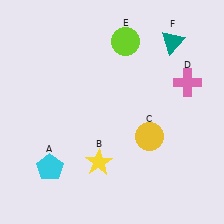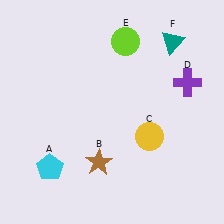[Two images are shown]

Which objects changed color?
B changed from yellow to brown. D changed from pink to purple.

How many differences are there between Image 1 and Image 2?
There are 2 differences between the two images.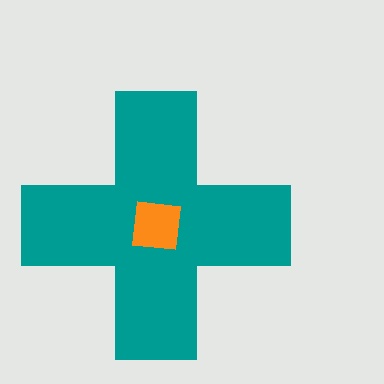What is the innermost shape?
The orange square.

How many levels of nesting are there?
2.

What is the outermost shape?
The teal cross.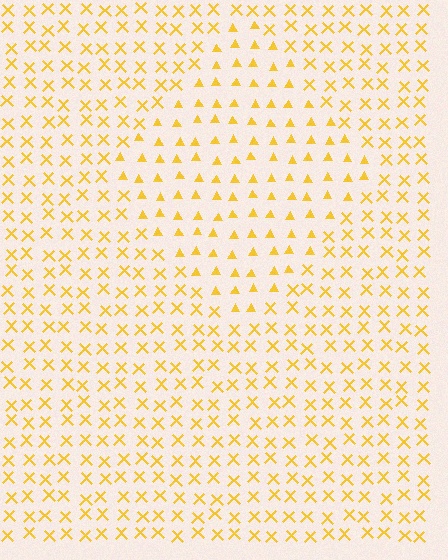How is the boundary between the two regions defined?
The boundary is defined by a change in element shape: triangles inside vs. X marks outside. All elements share the same color and spacing.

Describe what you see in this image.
The image is filled with small yellow elements arranged in a uniform grid. A diamond-shaped region contains triangles, while the surrounding area contains X marks. The boundary is defined purely by the change in element shape.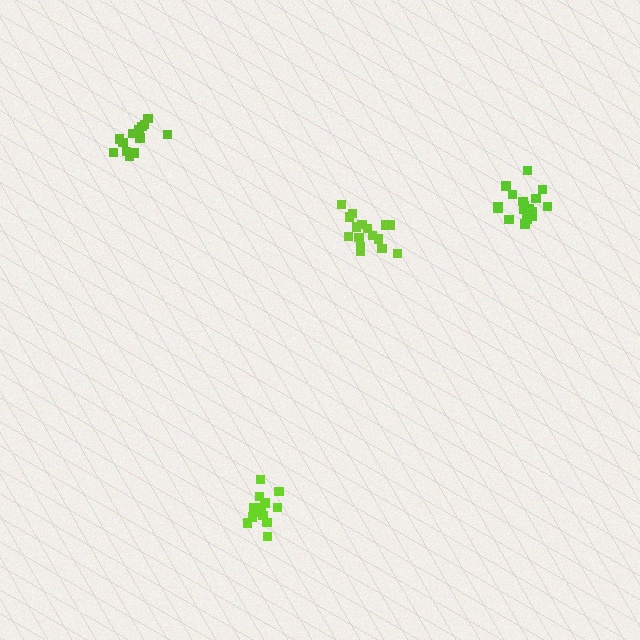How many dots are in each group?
Group 1: 17 dots, Group 2: 13 dots, Group 3: 18 dots, Group 4: 14 dots (62 total).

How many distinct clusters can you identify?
There are 4 distinct clusters.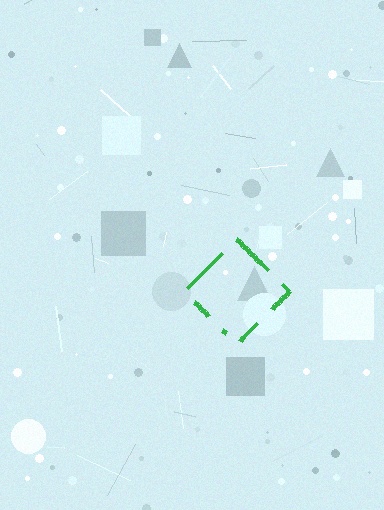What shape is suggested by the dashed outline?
The dashed outline suggests a diamond.